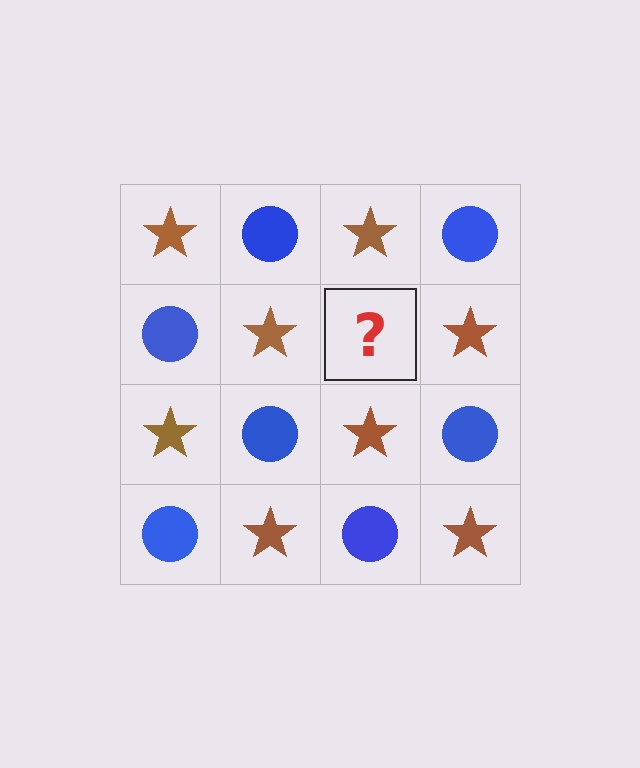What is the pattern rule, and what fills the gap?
The rule is that it alternates brown star and blue circle in a checkerboard pattern. The gap should be filled with a blue circle.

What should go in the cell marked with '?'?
The missing cell should contain a blue circle.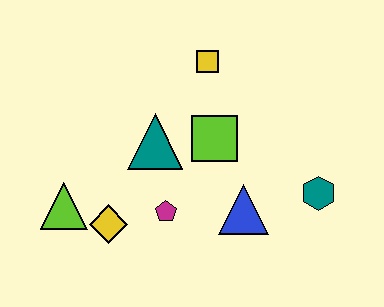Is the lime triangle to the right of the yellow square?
No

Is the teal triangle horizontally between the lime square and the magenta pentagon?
No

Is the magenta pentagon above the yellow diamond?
Yes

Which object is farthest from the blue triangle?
The lime triangle is farthest from the blue triangle.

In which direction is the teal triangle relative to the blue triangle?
The teal triangle is to the left of the blue triangle.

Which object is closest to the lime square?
The teal triangle is closest to the lime square.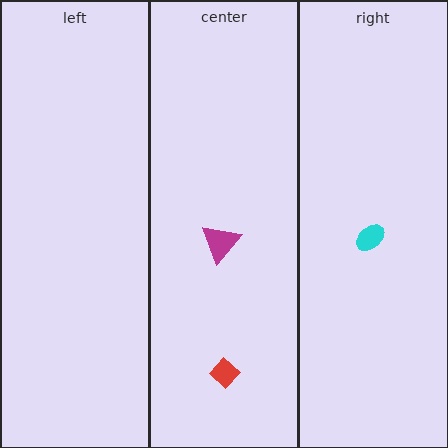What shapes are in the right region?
The cyan ellipse.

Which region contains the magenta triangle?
The center region.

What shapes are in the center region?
The red diamond, the magenta triangle.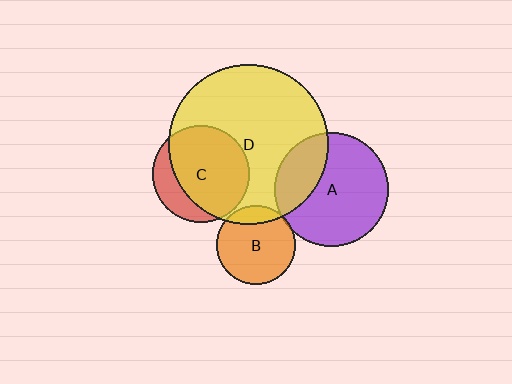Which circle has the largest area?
Circle D (yellow).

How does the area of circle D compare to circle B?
Approximately 4.1 times.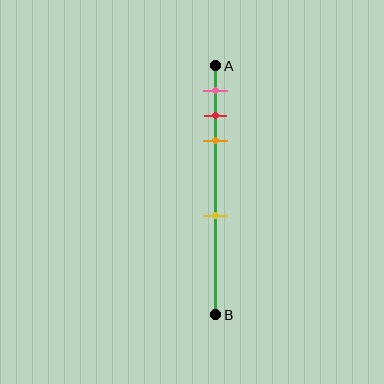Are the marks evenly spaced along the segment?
No, the marks are not evenly spaced.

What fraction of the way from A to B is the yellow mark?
The yellow mark is approximately 60% (0.6) of the way from A to B.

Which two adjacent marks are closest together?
The red and orange marks are the closest adjacent pair.